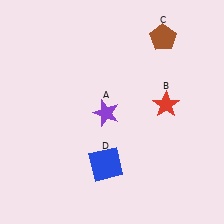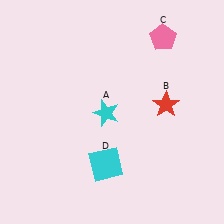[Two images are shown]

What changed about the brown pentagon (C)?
In Image 1, C is brown. In Image 2, it changed to pink.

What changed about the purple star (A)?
In Image 1, A is purple. In Image 2, it changed to cyan.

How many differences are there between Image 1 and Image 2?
There are 3 differences between the two images.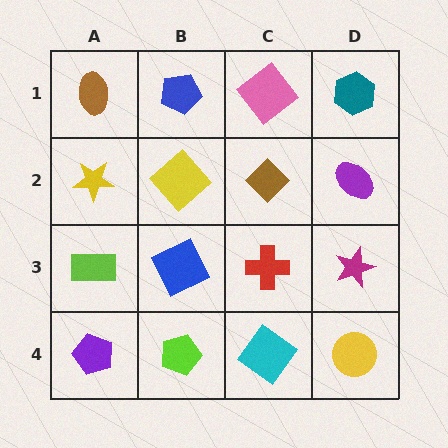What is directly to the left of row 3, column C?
A blue square.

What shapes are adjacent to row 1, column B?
A yellow diamond (row 2, column B), a brown ellipse (row 1, column A), a pink diamond (row 1, column C).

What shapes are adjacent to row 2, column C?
A pink diamond (row 1, column C), a red cross (row 3, column C), a yellow diamond (row 2, column B), a purple ellipse (row 2, column D).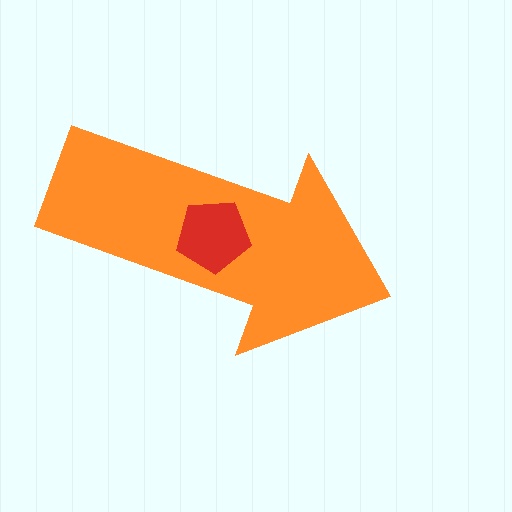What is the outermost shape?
The orange arrow.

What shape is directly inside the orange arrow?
The red pentagon.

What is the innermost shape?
The red pentagon.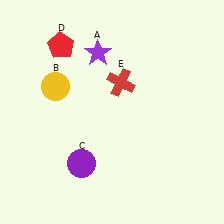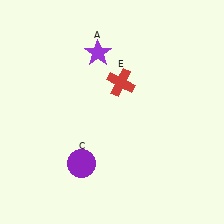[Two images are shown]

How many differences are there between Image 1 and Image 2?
There are 2 differences between the two images.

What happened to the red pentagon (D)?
The red pentagon (D) was removed in Image 2. It was in the top-left area of Image 1.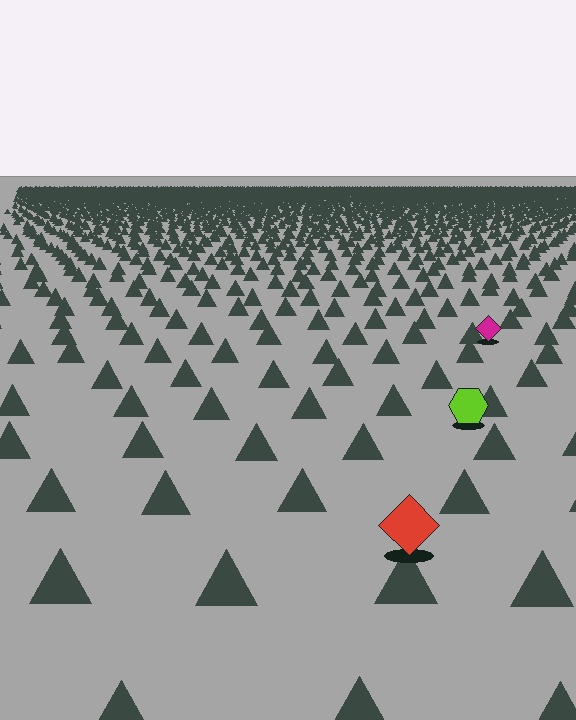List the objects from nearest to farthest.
From nearest to farthest: the red diamond, the lime hexagon, the magenta diamond.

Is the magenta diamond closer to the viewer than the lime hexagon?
No. The lime hexagon is closer — you can tell from the texture gradient: the ground texture is coarser near it.